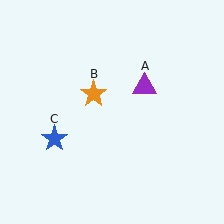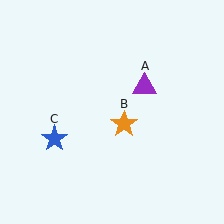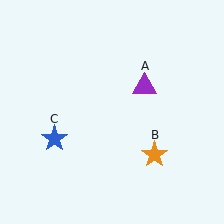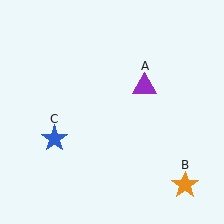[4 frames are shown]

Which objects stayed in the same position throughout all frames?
Purple triangle (object A) and blue star (object C) remained stationary.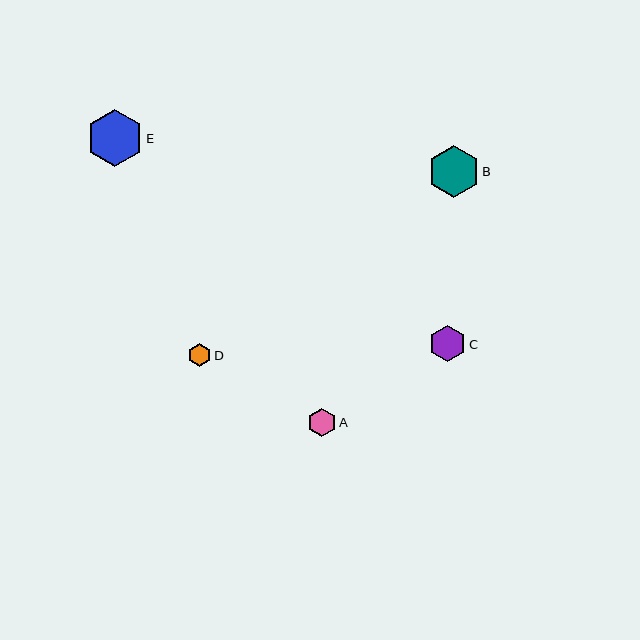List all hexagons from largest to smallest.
From largest to smallest: E, B, C, A, D.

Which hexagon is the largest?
Hexagon E is the largest with a size of approximately 57 pixels.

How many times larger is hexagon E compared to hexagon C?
Hexagon E is approximately 1.6 times the size of hexagon C.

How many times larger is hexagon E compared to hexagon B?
Hexagon E is approximately 1.1 times the size of hexagon B.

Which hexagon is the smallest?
Hexagon D is the smallest with a size of approximately 23 pixels.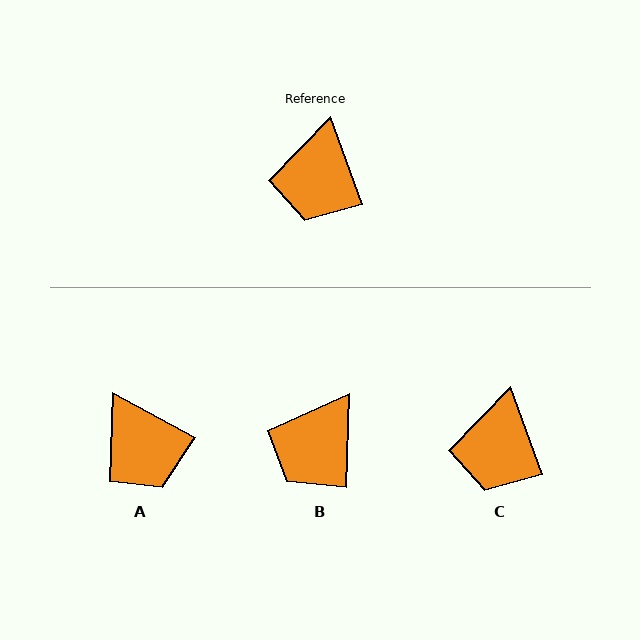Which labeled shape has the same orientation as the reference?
C.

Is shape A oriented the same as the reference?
No, it is off by about 42 degrees.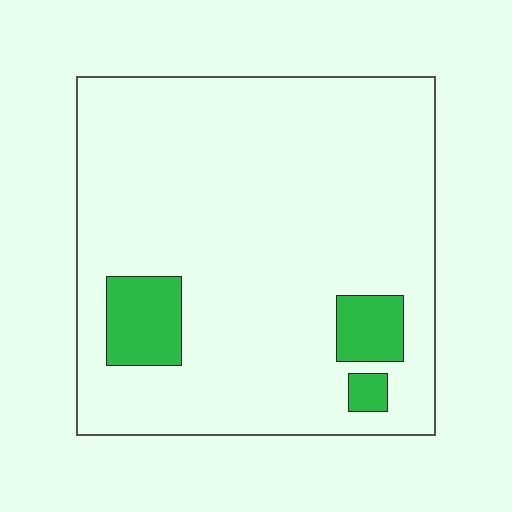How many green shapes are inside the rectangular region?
3.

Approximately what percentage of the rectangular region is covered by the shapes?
Approximately 10%.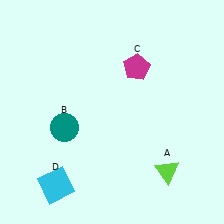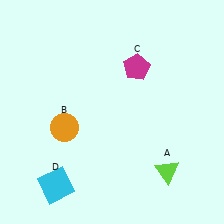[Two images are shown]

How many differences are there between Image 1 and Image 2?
There is 1 difference between the two images.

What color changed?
The circle (B) changed from teal in Image 1 to orange in Image 2.